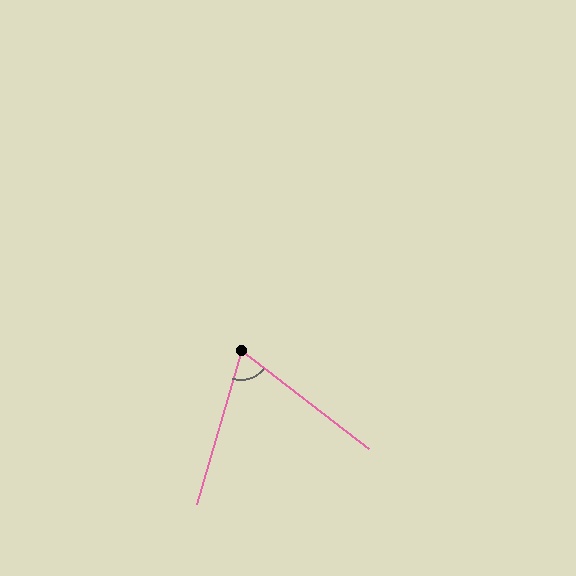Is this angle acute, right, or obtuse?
It is acute.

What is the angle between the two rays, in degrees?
Approximately 69 degrees.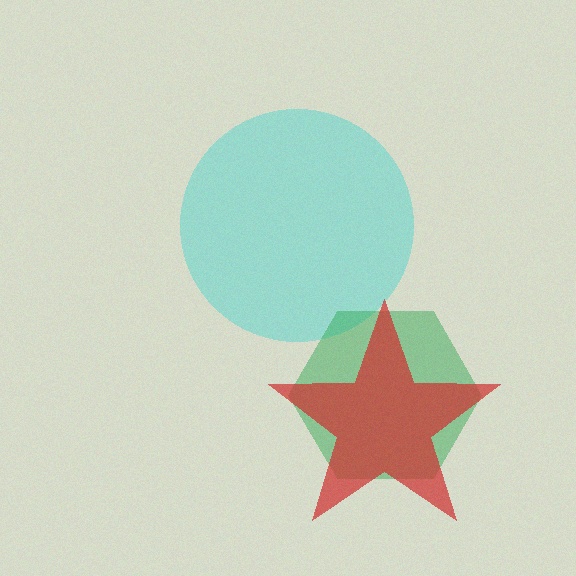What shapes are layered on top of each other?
The layered shapes are: a cyan circle, a green hexagon, a red star.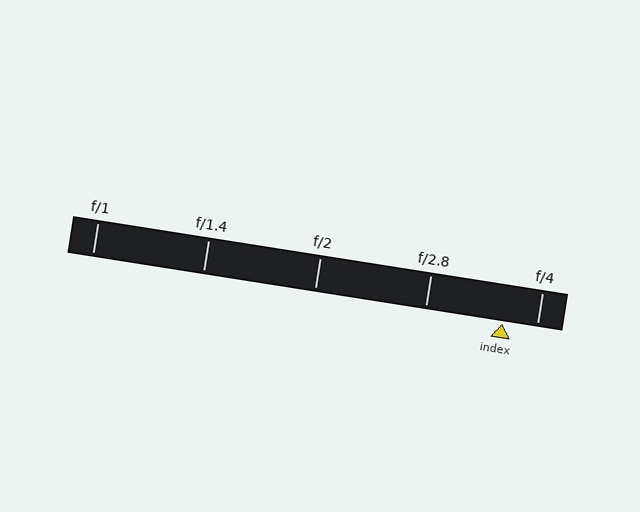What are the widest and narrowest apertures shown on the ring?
The widest aperture shown is f/1 and the narrowest is f/4.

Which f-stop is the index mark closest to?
The index mark is closest to f/4.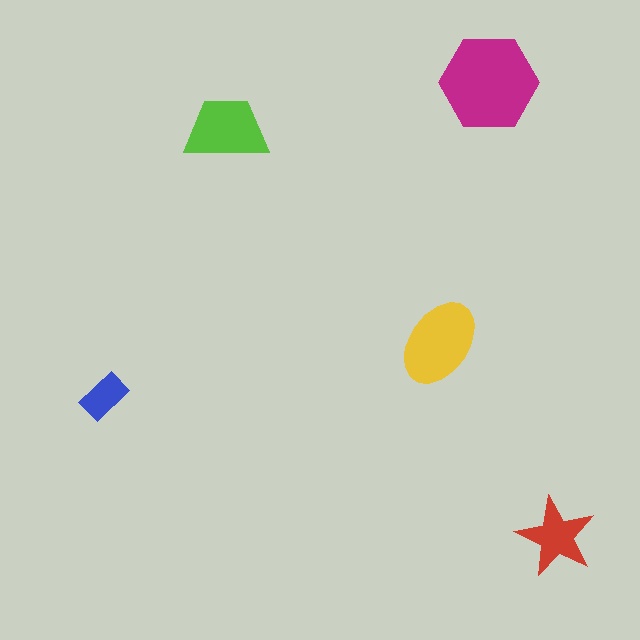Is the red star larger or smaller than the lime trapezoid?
Smaller.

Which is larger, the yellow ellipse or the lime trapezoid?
The yellow ellipse.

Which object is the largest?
The magenta hexagon.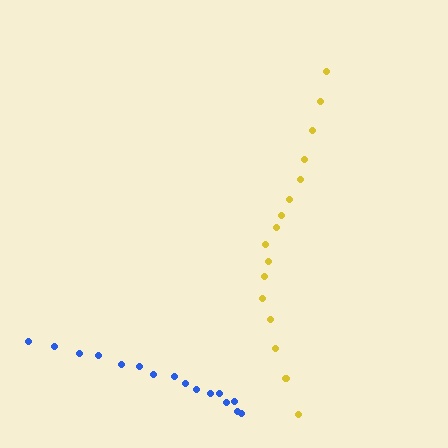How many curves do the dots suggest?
There are 2 distinct paths.